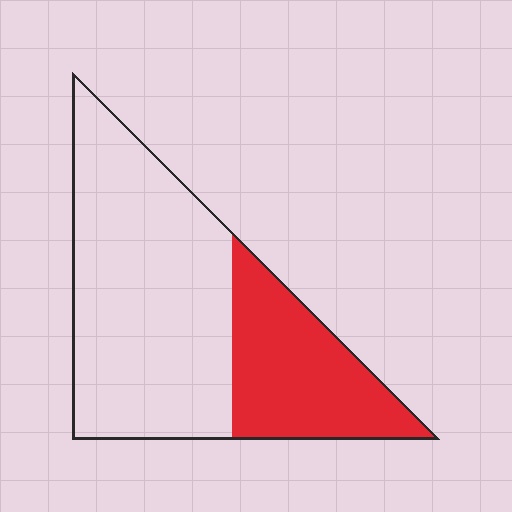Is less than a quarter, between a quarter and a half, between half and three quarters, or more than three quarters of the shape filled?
Between a quarter and a half.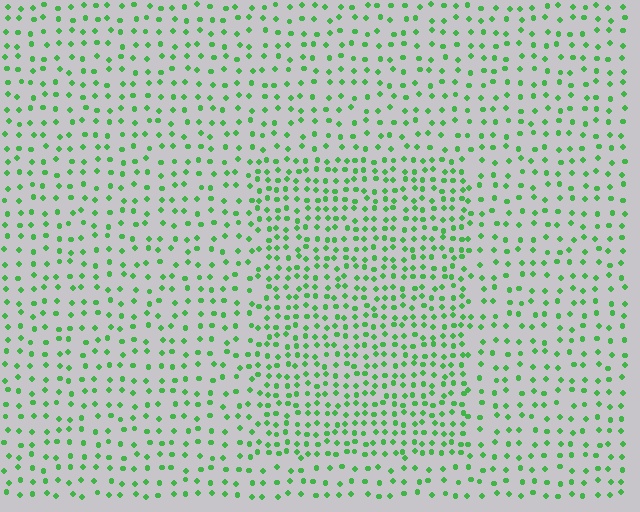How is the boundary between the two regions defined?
The boundary is defined by a change in element density (approximately 1.7x ratio). All elements are the same color, size, and shape.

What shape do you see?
I see a rectangle.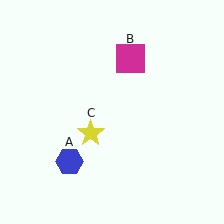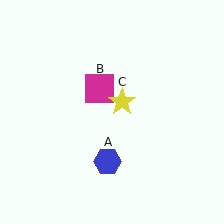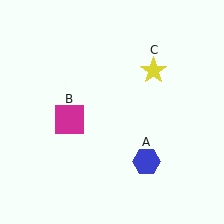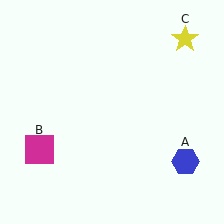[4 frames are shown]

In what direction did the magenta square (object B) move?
The magenta square (object B) moved down and to the left.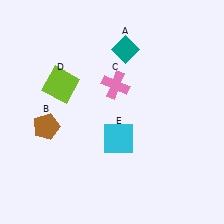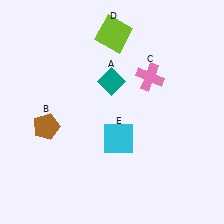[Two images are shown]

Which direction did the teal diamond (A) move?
The teal diamond (A) moved down.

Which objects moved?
The objects that moved are: the teal diamond (A), the pink cross (C), the lime square (D).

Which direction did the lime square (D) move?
The lime square (D) moved right.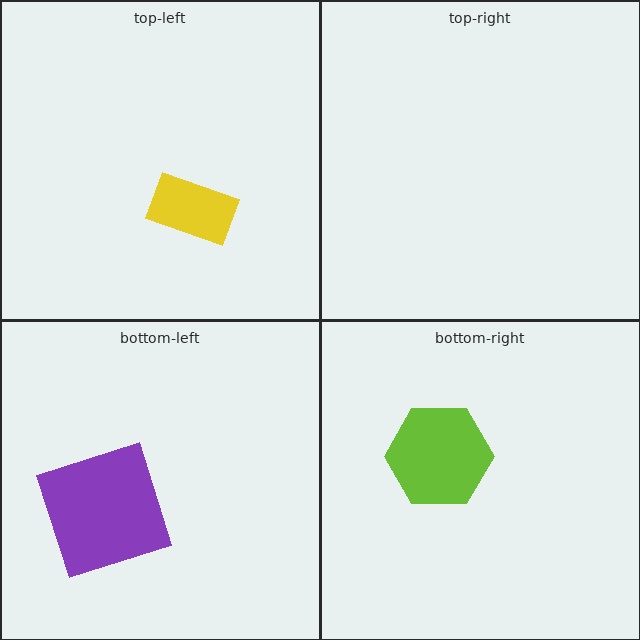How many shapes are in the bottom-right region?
1.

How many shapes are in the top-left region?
1.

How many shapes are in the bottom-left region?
1.